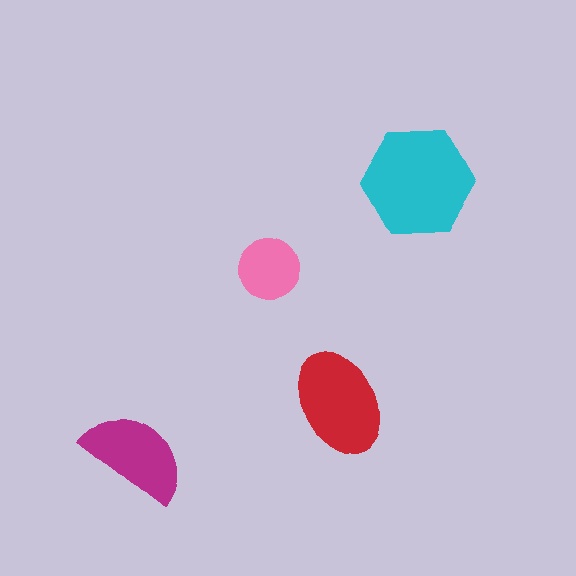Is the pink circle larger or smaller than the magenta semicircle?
Smaller.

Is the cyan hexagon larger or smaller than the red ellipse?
Larger.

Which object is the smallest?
The pink circle.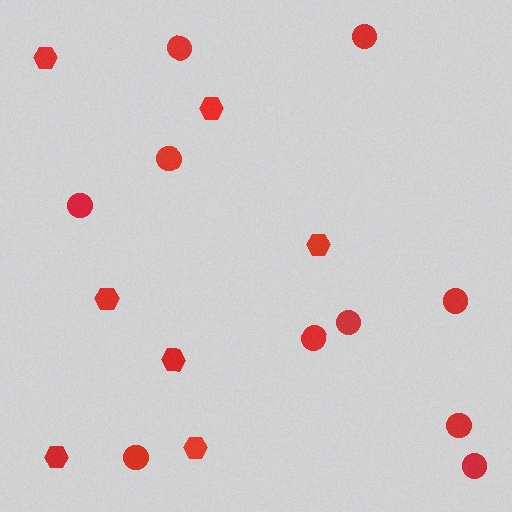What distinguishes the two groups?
There are 2 groups: one group of hexagons (7) and one group of circles (10).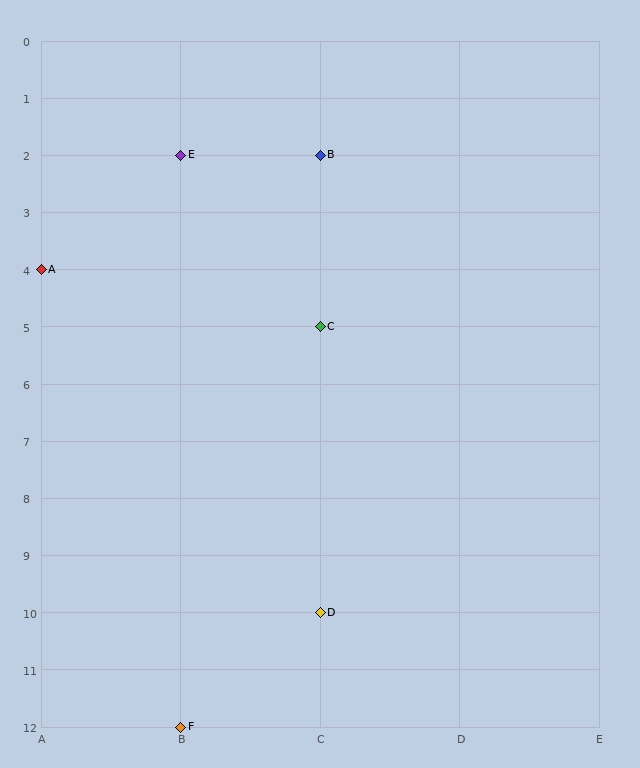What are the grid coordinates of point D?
Point D is at grid coordinates (C, 10).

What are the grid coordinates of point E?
Point E is at grid coordinates (B, 2).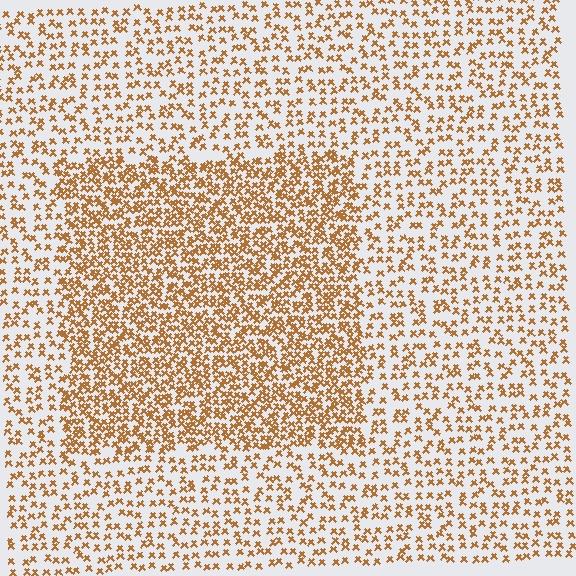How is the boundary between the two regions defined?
The boundary is defined by a change in element density (approximately 2.1x ratio). All elements are the same color, size, and shape.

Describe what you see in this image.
The image contains small brown elements arranged at two different densities. A rectangle-shaped region is visible where the elements are more densely packed than the surrounding area.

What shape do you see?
I see a rectangle.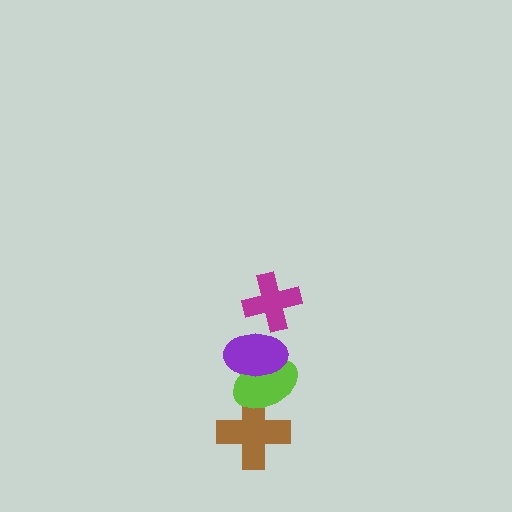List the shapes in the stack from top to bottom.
From top to bottom: the magenta cross, the purple ellipse, the lime ellipse, the brown cross.